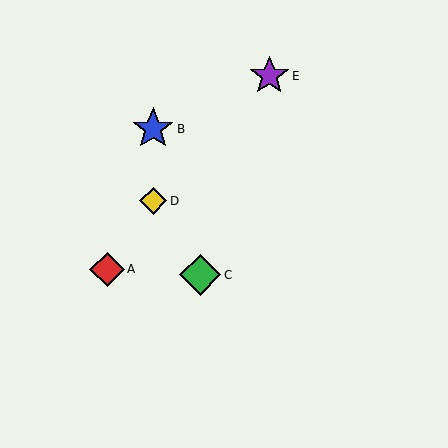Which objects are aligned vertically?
Objects B, D are aligned vertically.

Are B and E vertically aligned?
No, B is at x≈153 and E is at x≈269.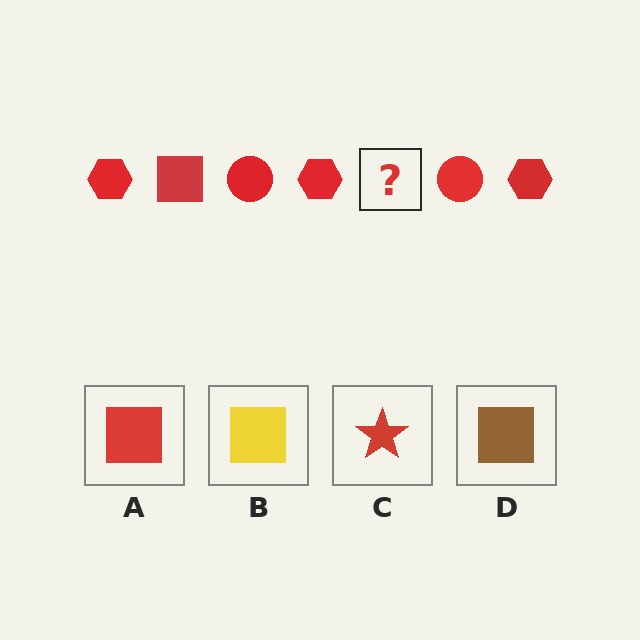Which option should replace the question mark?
Option A.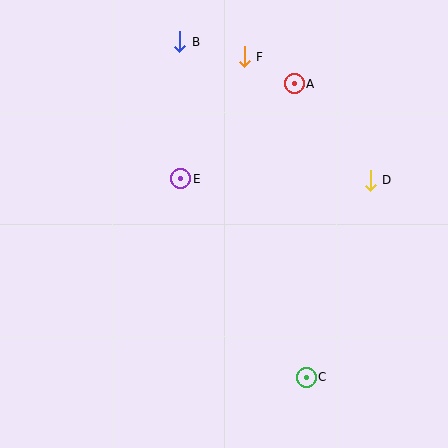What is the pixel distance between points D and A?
The distance between D and A is 123 pixels.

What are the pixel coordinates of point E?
Point E is at (181, 179).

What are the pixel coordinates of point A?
Point A is at (294, 84).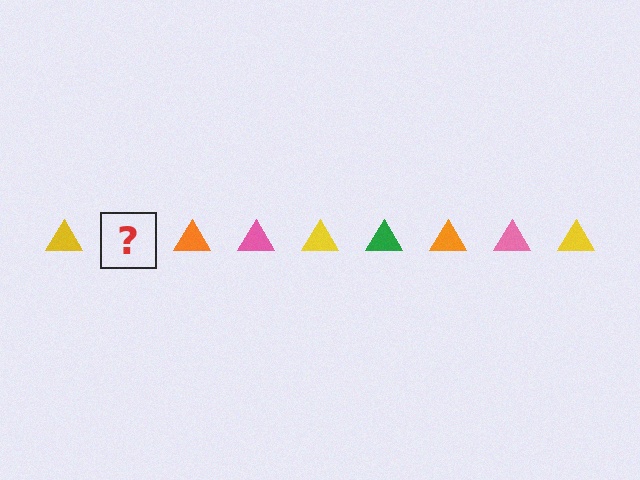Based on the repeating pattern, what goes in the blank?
The blank should be a green triangle.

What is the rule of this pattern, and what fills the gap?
The rule is that the pattern cycles through yellow, green, orange, pink triangles. The gap should be filled with a green triangle.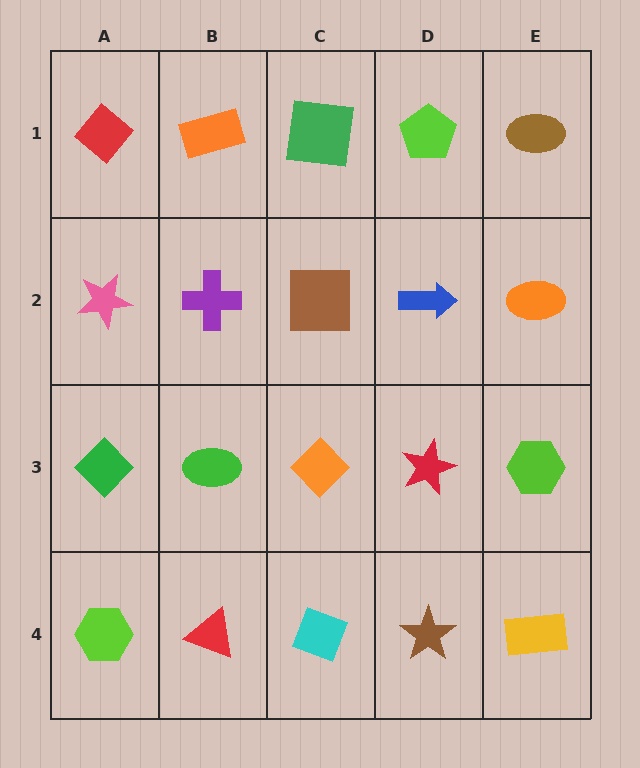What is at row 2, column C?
A brown square.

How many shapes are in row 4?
5 shapes.